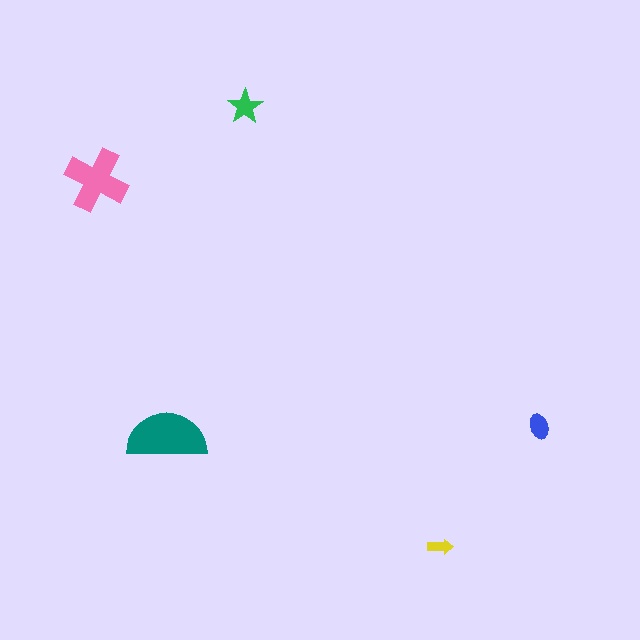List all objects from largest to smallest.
The teal semicircle, the pink cross, the green star, the blue ellipse, the yellow arrow.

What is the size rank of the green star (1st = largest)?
3rd.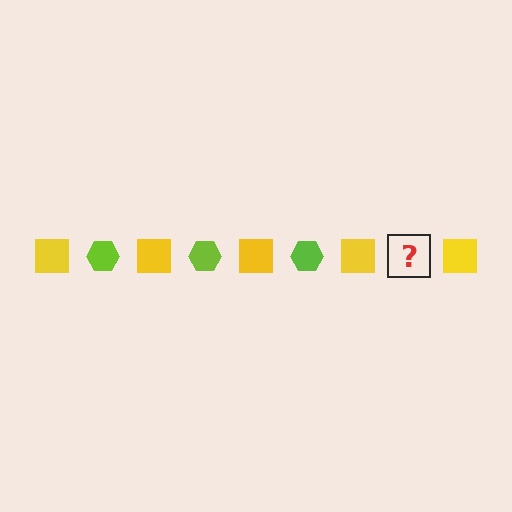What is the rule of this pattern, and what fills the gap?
The rule is that the pattern alternates between yellow square and lime hexagon. The gap should be filled with a lime hexagon.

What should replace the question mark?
The question mark should be replaced with a lime hexagon.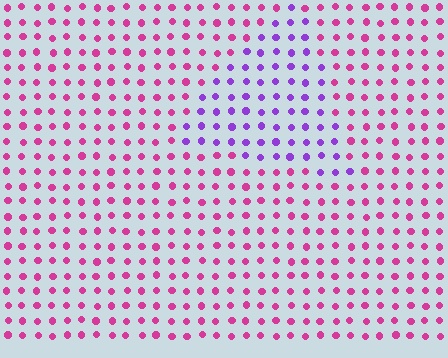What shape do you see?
I see a triangle.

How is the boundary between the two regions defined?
The boundary is defined purely by a slight shift in hue (about 49 degrees). Spacing, size, and orientation are identical on both sides.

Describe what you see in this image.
The image is filled with small magenta elements in a uniform arrangement. A triangle-shaped region is visible where the elements are tinted to a slightly different hue, forming a subtle color boundary.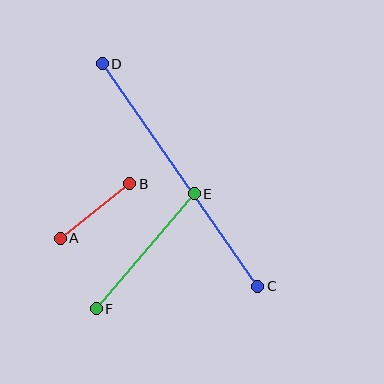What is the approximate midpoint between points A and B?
The midpoint is at approximately (95, 211) pixels.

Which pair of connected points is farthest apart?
Points C and D are farthest apart.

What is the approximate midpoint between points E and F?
The midpoint is at approximately (145, 251) pixels.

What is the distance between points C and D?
The distance is approximately 271 pixels.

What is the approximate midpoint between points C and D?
The midpoint is at approximately (180, 175) pixels.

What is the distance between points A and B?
The distance is approximately 88 pixels.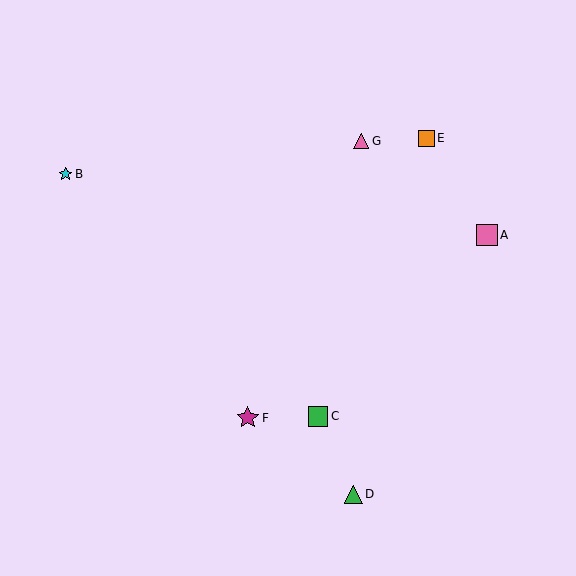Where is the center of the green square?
The center of the green square is at (318, 416).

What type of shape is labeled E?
Shape E is an orange square.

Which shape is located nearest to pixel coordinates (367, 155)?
The pink triangle (labeled G) at (361, 141) is nearest to that location.